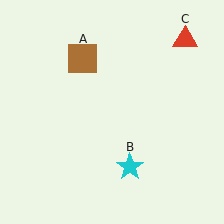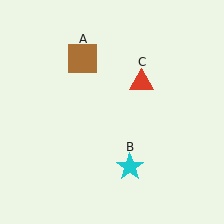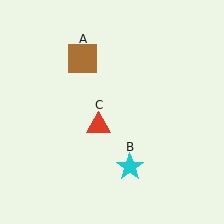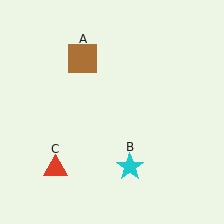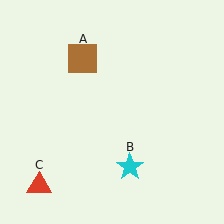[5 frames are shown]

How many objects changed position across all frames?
1 object changed position: red triangle (object C).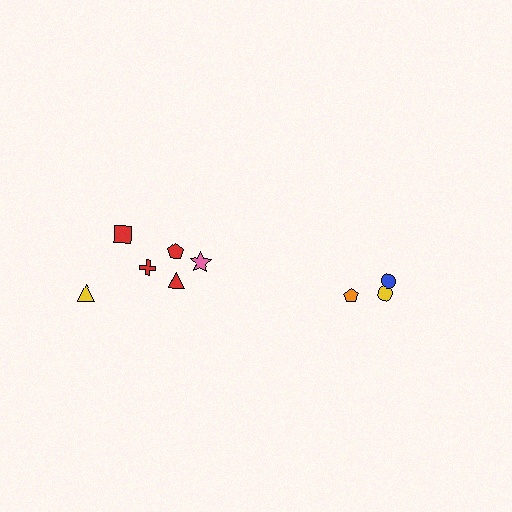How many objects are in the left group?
There are 6 objects.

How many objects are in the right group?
There are 3 objects.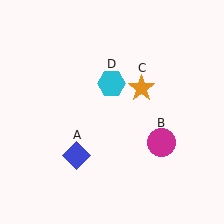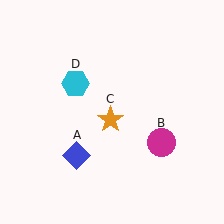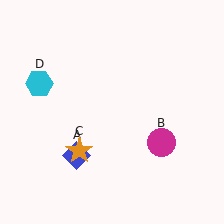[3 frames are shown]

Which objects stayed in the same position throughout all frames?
Blue diamond (object A) and magenta circle (object B) remained stationary.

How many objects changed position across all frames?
2 objects changed position: orange star (object C), cyan hexagon (object D).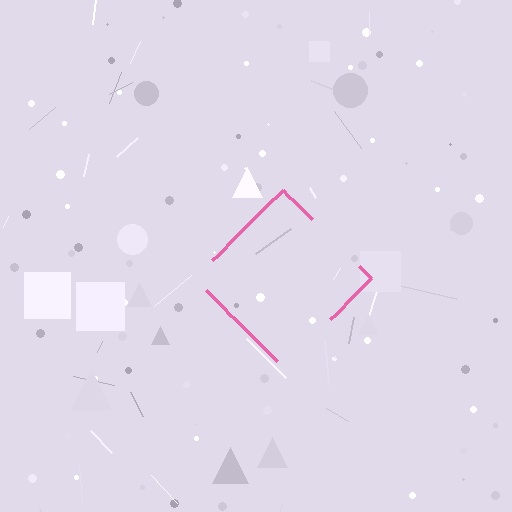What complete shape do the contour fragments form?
The contour fragments form a diamond.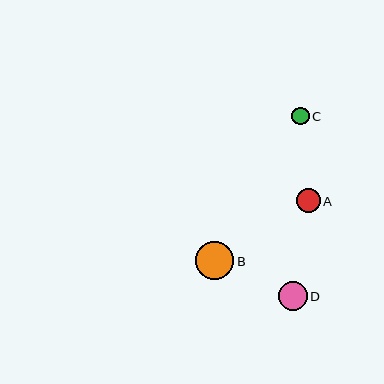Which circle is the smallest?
Circle C is the smallest with a size of approximately 17 pixels.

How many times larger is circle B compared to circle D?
Circle B is approximately 1.3 times the size of circle D.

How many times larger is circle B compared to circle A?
Circle B is approximately 1.6 times the size of circle A.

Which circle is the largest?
Circle B is the largest with a size of approximately 38 pixels.